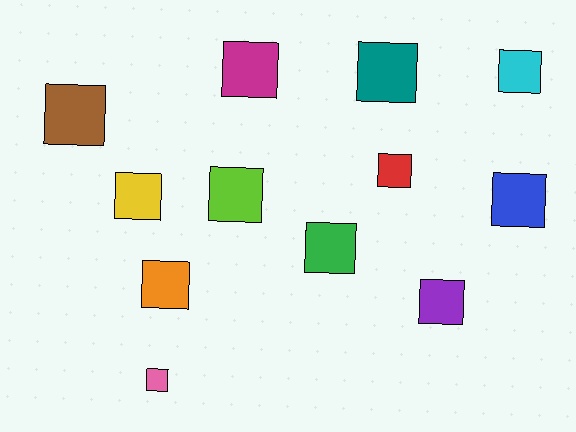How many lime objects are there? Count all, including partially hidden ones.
There is 1 lime object.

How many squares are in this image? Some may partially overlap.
There are 12 squares.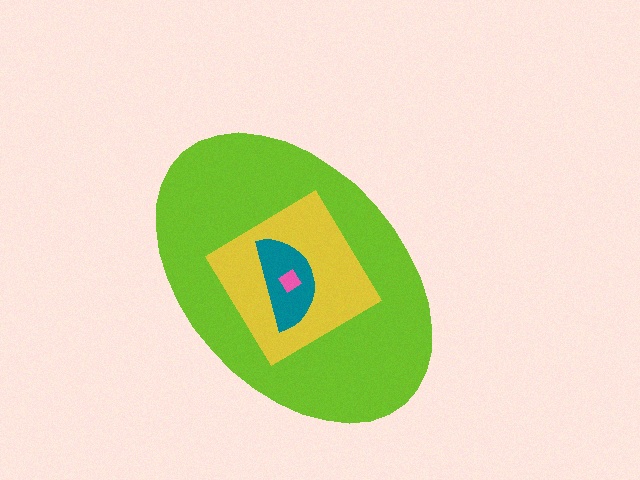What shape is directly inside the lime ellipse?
The yellow diamond.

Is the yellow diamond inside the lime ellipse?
Yes.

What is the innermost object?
The pink diamond.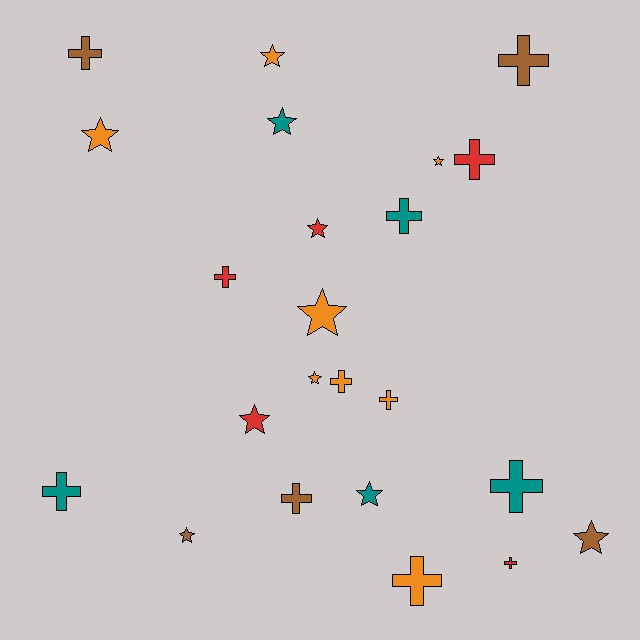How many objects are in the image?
There are 23 objects.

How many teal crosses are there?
There are 3 teal crosses.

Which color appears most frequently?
Orange, with 8 objects.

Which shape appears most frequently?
Cross, with 12 objects.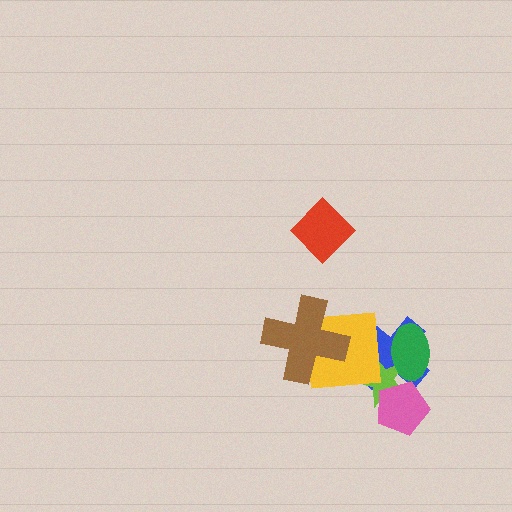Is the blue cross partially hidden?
Yes, it is partially covered by another shape.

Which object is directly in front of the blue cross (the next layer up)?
The lime star is directly in front of the blue cross.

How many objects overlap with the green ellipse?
3 objects overlap with the green ellipse.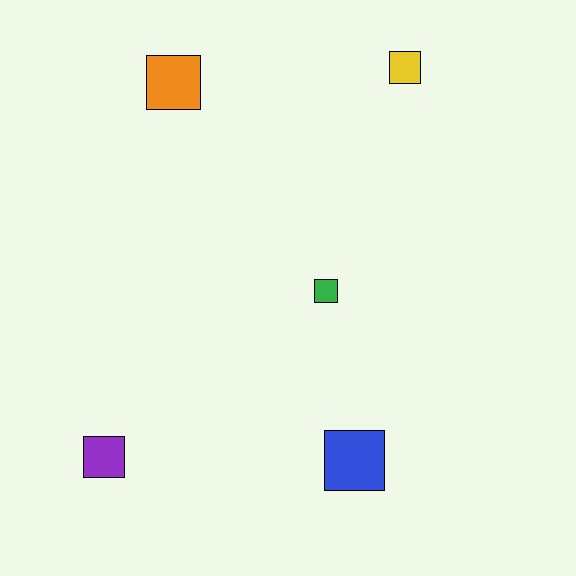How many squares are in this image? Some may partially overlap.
There are 5 squares.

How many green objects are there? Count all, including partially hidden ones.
There is 1 green object.